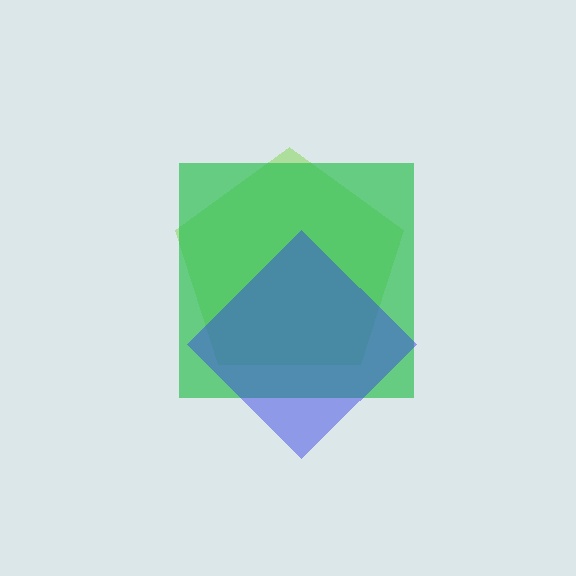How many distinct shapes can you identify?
There are 3 distinct shapes: a lime pentagon, a green square, a blue diamond.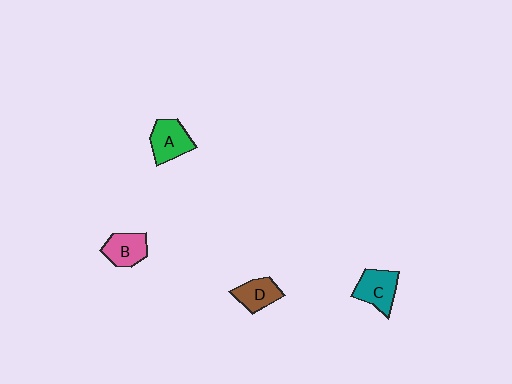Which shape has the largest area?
Shape A (green).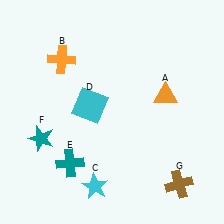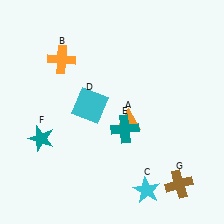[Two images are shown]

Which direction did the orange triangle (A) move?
The orange triangle (A) moved left.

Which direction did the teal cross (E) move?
The teal cross (E) moved right.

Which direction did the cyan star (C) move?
The cyan star (C) moved right.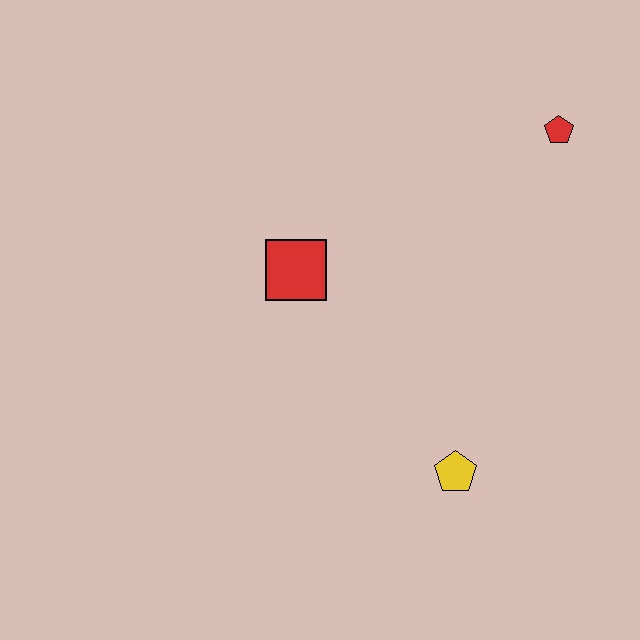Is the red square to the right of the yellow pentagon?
No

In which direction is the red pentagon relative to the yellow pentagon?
The red pentagon is above the yellow pentagon.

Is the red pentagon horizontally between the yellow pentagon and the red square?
No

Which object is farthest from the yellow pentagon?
The red pentagon is farthest from the yellow pentagon.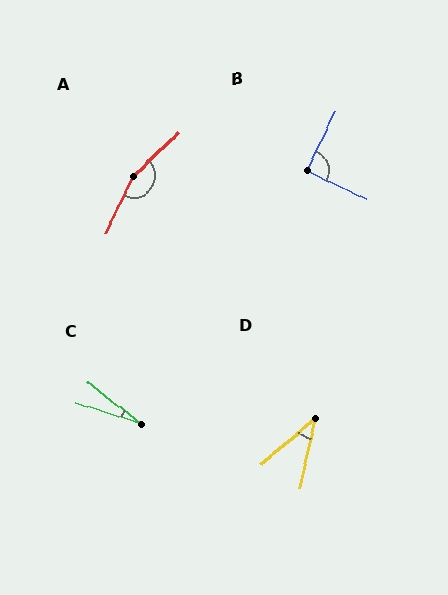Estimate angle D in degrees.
Approximately 38 degrees.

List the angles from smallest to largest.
C (20°), D (38°), B (90°), A (160°).